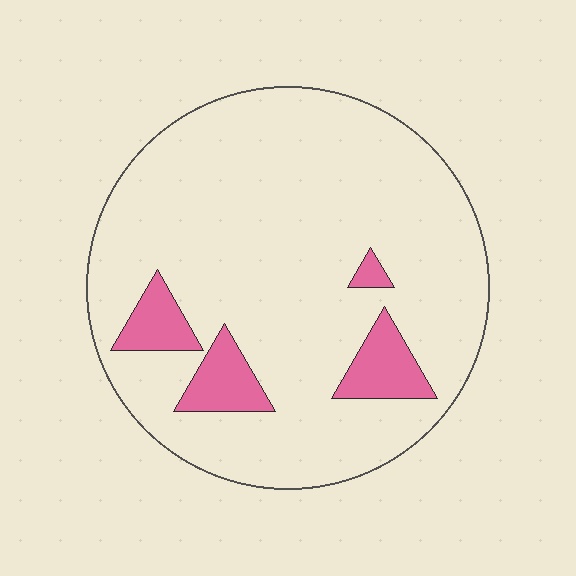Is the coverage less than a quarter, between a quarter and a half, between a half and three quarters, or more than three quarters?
Less than a quarter.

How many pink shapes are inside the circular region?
4.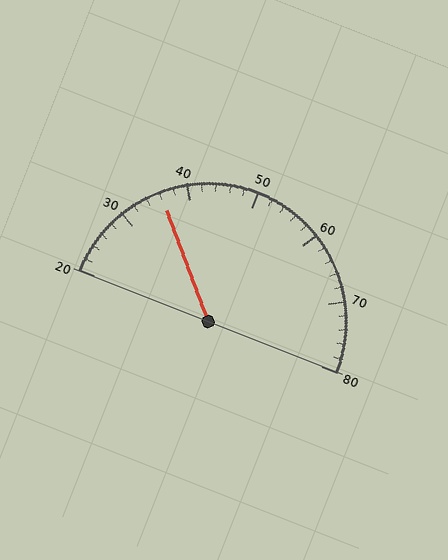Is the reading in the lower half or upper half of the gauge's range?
The reading is in the lower half of the range (20 to 80).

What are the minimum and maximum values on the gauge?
The gauge ranges from 20 to 80.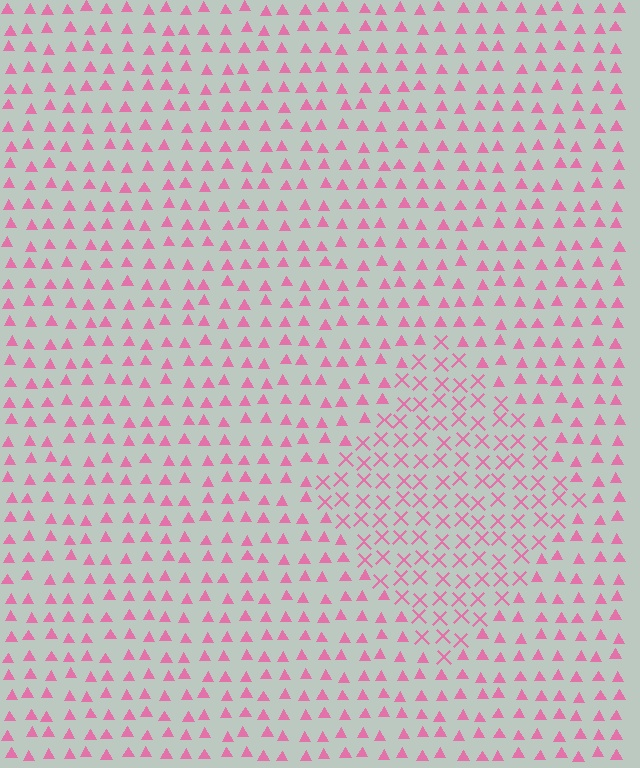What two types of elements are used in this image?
The image uses X marks inside the diamond region and triangles outside it.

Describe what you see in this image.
The image is filled with small pink elements arranged in a uniform grid. A diamond-shaped region contains X marks, while the surrounding area contains triangles. The boundary is defined purely by the change in element shape.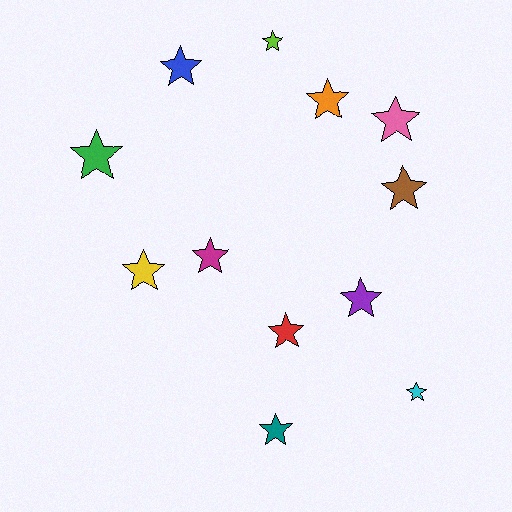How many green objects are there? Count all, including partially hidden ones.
There is 1 green object.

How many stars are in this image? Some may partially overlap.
There are 12 stars.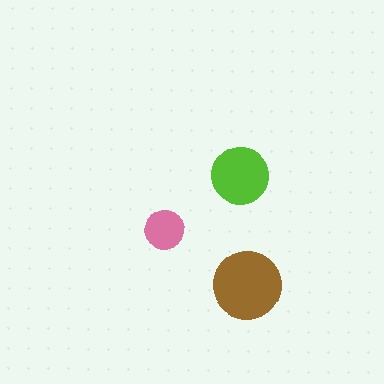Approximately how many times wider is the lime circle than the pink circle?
About 1.5 times wider.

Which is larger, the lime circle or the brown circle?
The brown one.